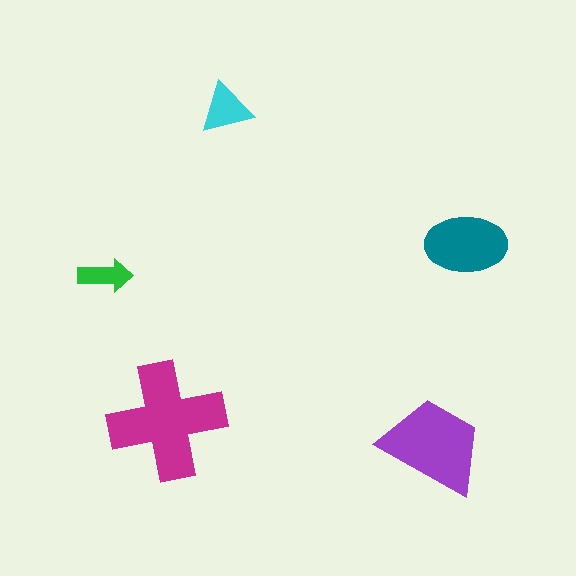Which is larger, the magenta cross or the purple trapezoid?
The magenta cross.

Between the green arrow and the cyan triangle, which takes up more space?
The cyan triangle.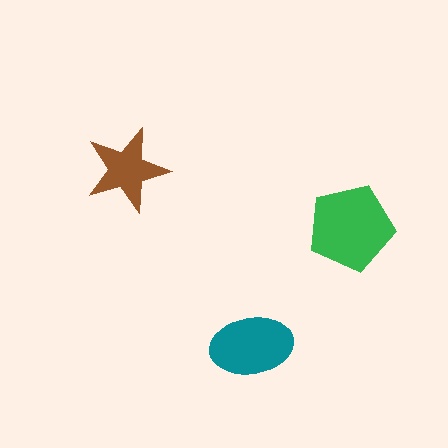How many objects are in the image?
There are 3 objects in the image.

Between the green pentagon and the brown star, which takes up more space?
The green pentagon.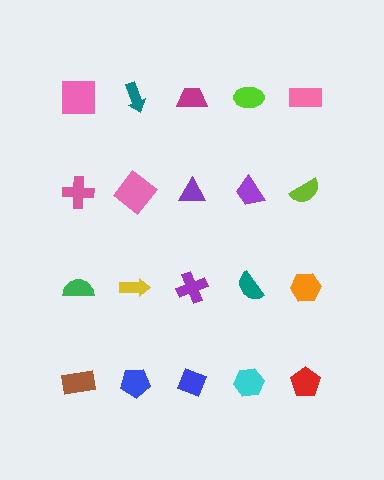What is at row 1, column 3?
A magenta trapezoid.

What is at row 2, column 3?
A purple triangle.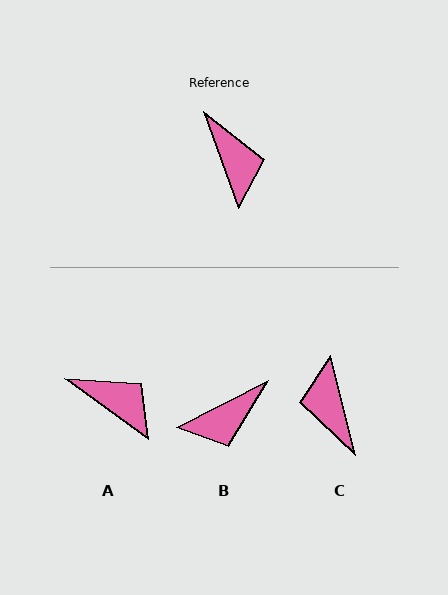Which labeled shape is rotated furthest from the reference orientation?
C, about 174 degrees away.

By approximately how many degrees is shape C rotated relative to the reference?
Approximately 174 degrees counter-clockwise.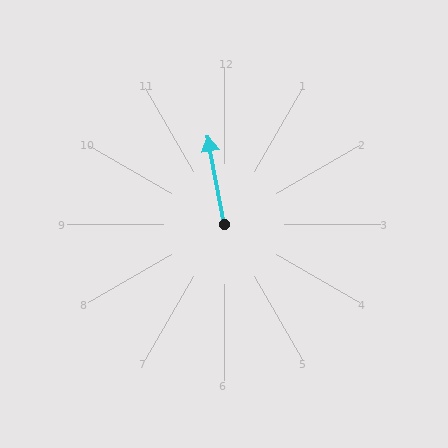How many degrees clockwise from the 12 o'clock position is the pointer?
Approximately 350 degrees.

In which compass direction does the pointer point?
North.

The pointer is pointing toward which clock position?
Roughly 12 o'clock.